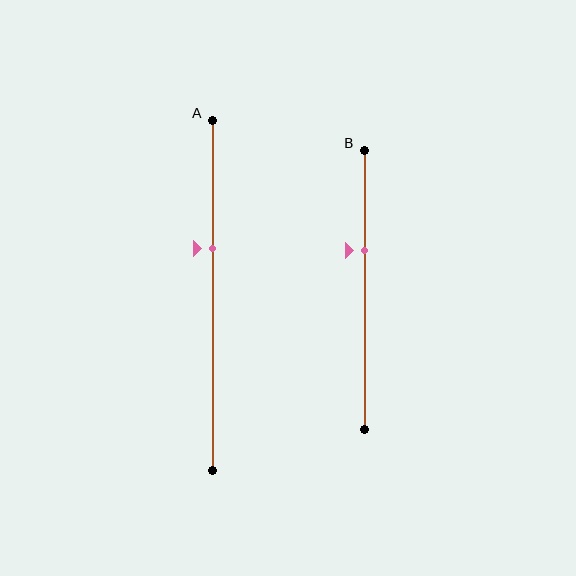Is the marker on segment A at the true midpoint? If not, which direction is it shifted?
No, the marker on segment A is shifted upward by about 13% of the segment length.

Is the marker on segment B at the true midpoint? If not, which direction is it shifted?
No, the marker on segment B is shifted upward by about 14% of the segment length.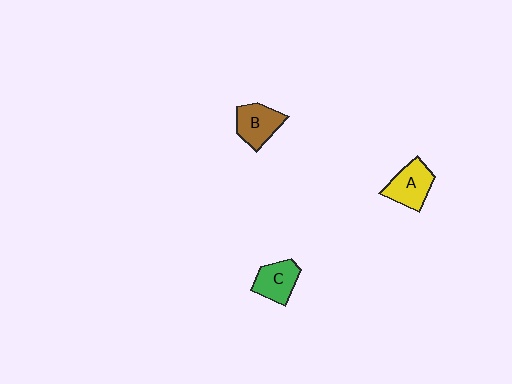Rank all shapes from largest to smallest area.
From largest to smallest: A (yellow), B (brown), C (green).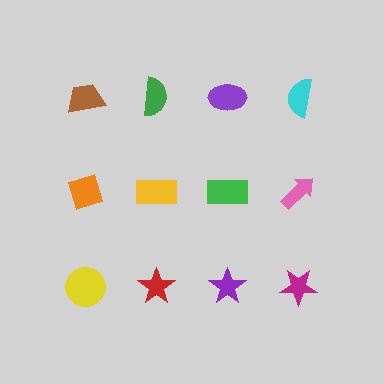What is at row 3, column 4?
A magenta star.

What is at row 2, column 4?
A pink arrow.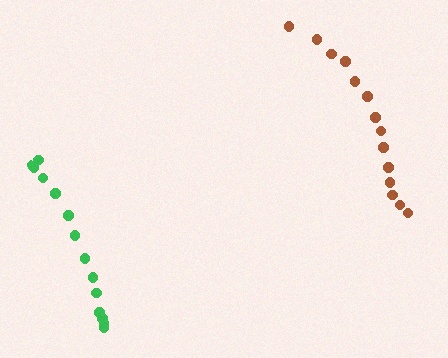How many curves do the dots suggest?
There are 2 distinct paths.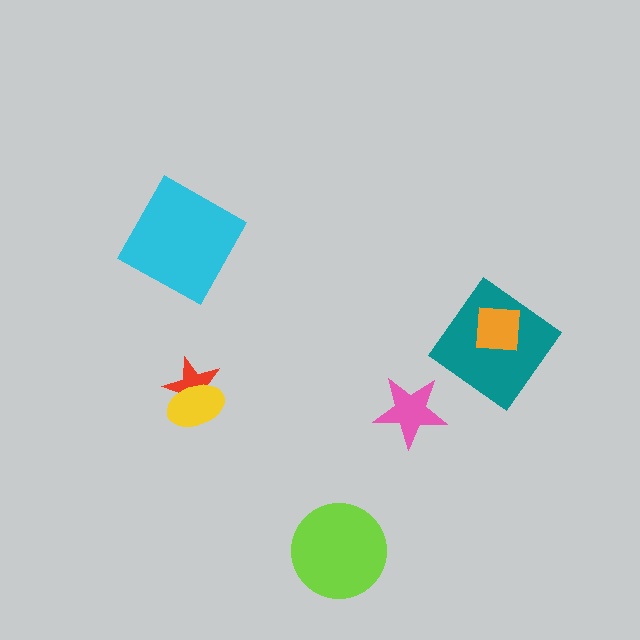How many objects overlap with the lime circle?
0 objects overlap with the lime circle.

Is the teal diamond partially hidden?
Yes, it is partially covered by another shape.